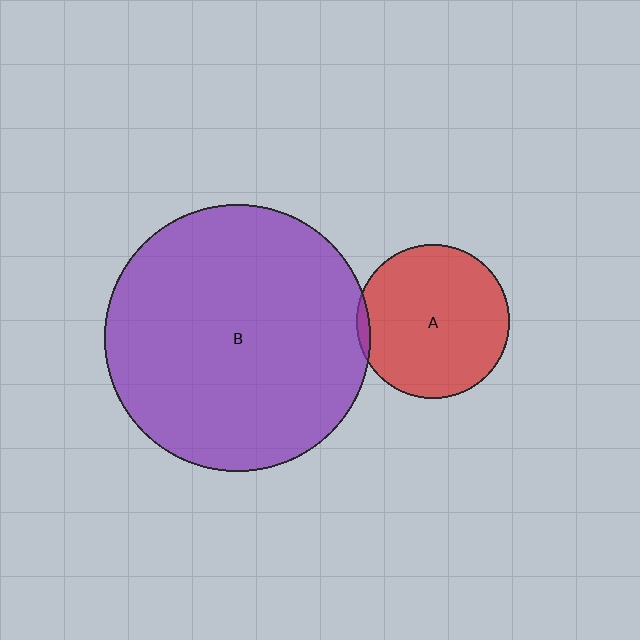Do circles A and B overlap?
Yes.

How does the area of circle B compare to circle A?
Approximately 3.0 times.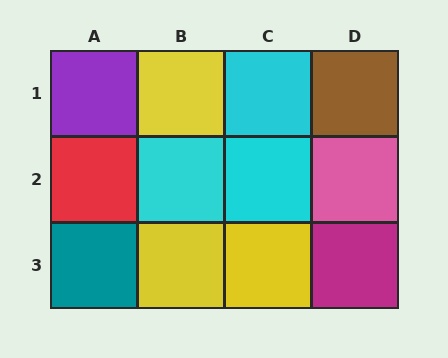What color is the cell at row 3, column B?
Yellow.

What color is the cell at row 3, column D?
Magenta.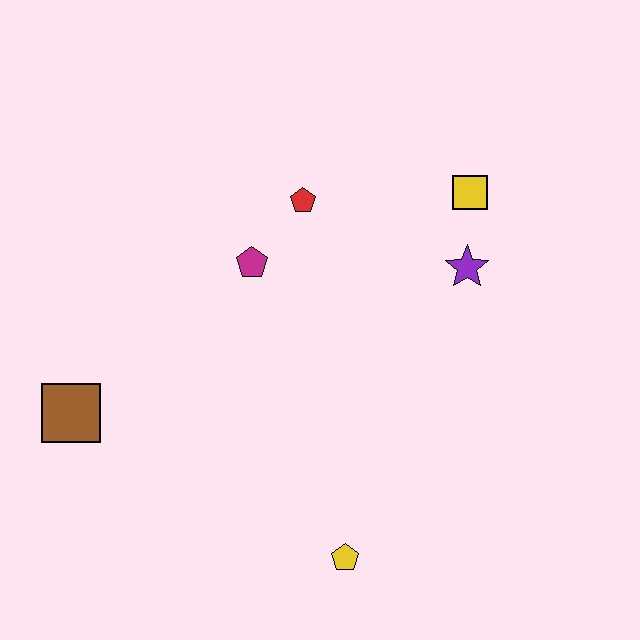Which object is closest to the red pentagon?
The magenta pentagon is closest to the red pentagon.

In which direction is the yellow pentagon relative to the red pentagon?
The yellow pentagon is below the red pentagon.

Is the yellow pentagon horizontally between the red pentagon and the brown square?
No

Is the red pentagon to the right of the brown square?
Yes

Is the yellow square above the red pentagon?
Yes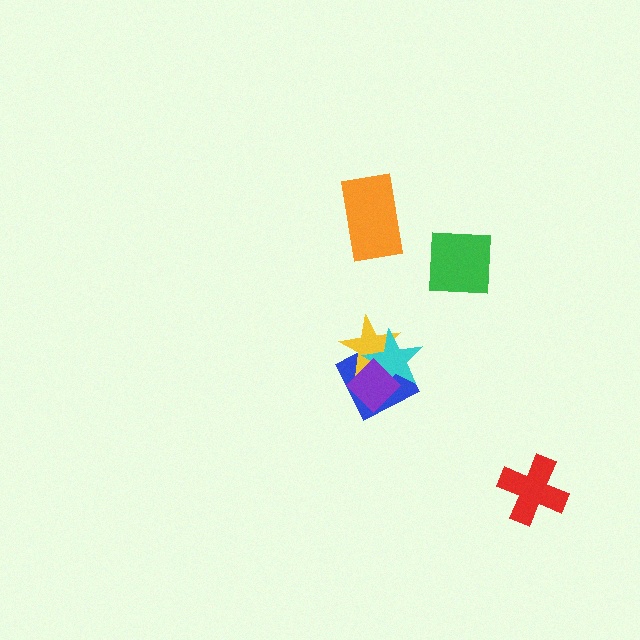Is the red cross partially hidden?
No, no other shape covers it.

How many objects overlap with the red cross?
0 objects overlap with the red cross.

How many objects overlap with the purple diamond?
3 objects overlap with the purple diamond.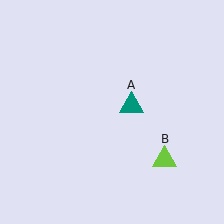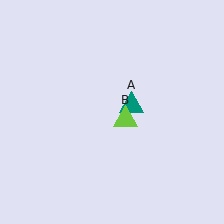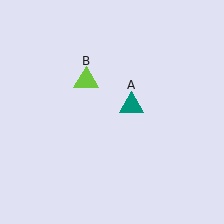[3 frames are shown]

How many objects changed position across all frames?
1 object changed position: lime triangle (object B).